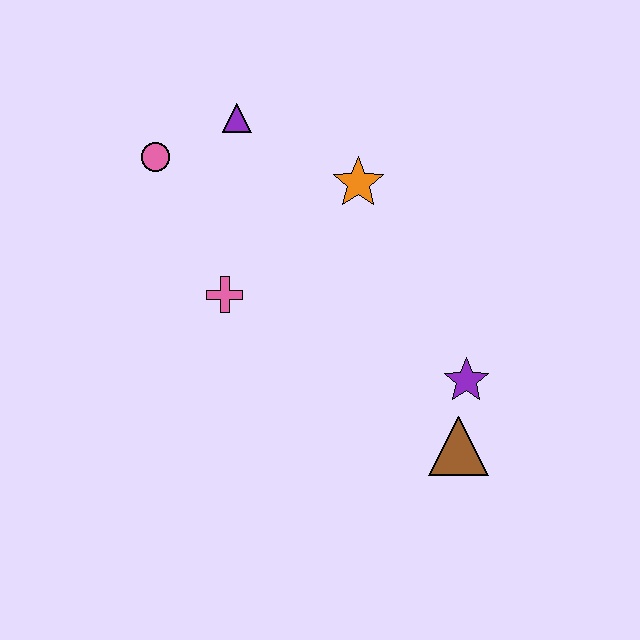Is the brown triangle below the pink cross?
Yes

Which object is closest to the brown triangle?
The purple star is closest to the brown triangle.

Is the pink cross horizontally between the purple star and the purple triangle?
No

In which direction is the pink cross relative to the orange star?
The pink cross is to the left of the orange star.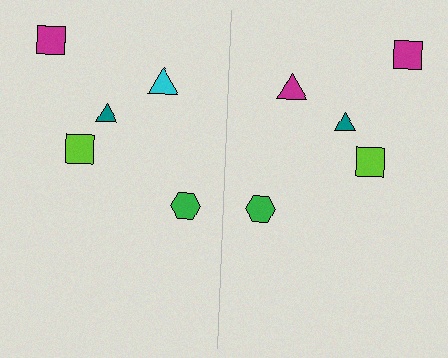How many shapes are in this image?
There are 10 shapes in this image.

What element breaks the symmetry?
The magenta triangle on the right side breaks the symmetry — its mirror counterpart is cyan.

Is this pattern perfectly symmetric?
No, the pattern is not perfectly symmetric. The magenta triangle on the right side breaks the symmetry — its mirror counterpart is cyan.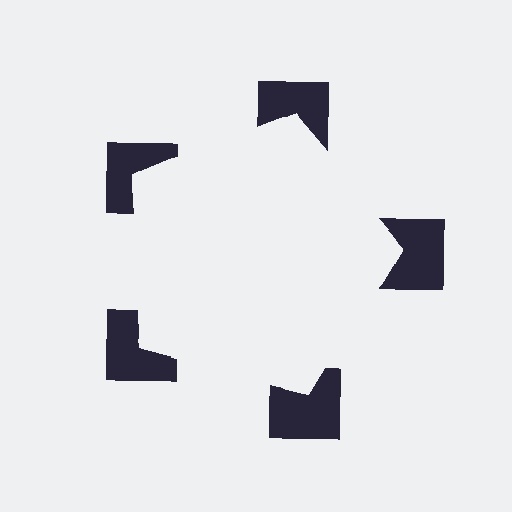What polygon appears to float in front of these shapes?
An illusory pentagon — its edges are inferred from the aligned wedge cuts in the notched squares, not physically drawn.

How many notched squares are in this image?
There are 5 — one at each vertex of the illusory pentagon.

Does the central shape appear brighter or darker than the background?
It typically appears slightly brighter than the background, even though no actual brightness change is drawn.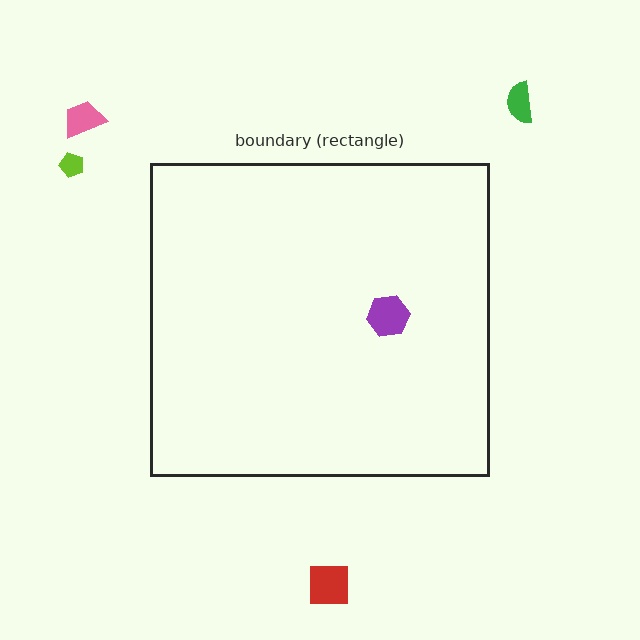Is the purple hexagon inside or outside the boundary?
Inside.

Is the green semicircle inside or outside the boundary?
Outside.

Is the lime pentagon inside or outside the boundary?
Outside.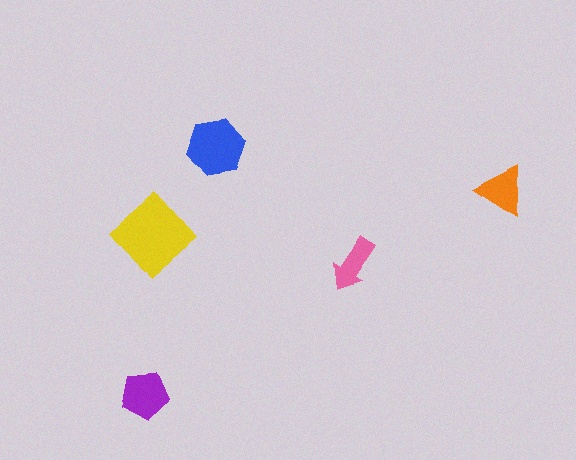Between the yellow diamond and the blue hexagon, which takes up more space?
The yellow diamond.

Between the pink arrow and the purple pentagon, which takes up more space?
The purple pentagon.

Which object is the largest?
The yellow diamond.